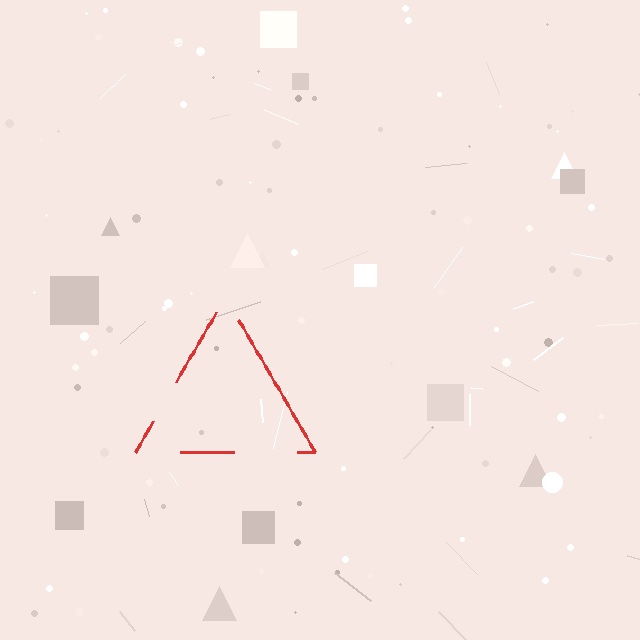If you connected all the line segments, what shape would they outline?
They would outline a triangle.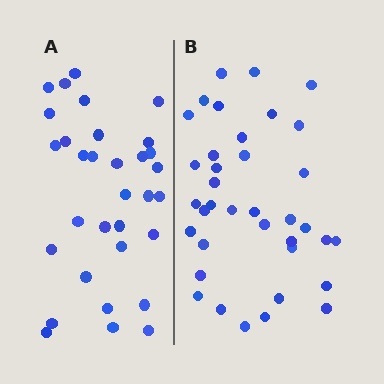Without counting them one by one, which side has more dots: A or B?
Region B (the right region) has more dots.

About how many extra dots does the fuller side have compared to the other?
Region B has about 5 more dots than region A.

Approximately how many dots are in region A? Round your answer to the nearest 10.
About 30 dots. (The exact count is 32, which rounds to 30.)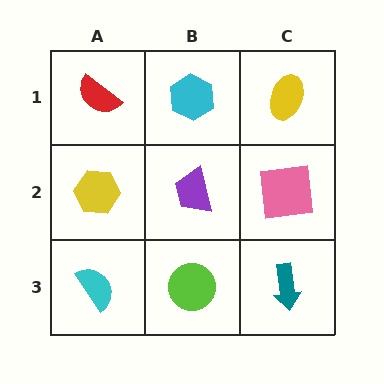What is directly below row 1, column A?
A yellow hexagon.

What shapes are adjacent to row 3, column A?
A yellow hexagon (row 2, column A), a lime circle (row 3, column B).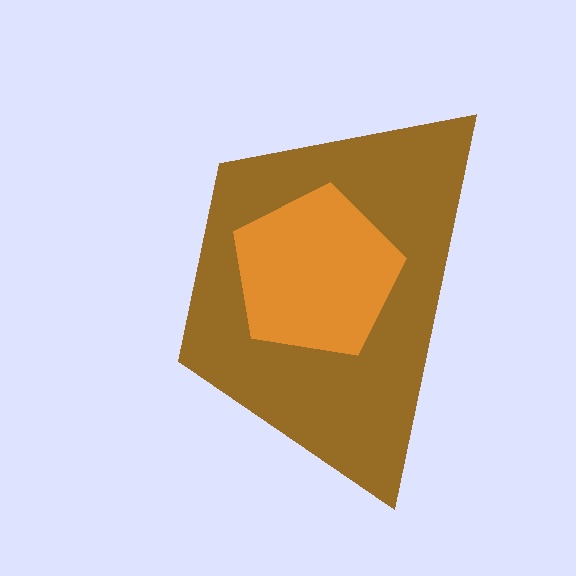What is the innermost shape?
The orange pentagon.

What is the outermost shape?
The brown trapezoid.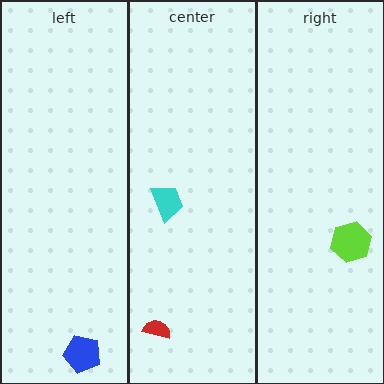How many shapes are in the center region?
2.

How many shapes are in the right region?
1.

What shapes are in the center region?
The red semicircle, the cyan trapezoid.